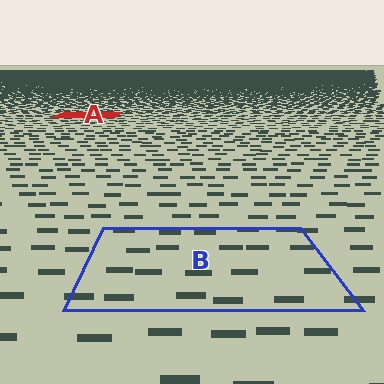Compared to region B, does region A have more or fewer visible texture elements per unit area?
Region A has more texture elements per unit area — they are packed more densely because it is farther away.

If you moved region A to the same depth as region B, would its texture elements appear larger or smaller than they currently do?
They would appear larger. At a closer depth, the same texture elements are projected at a bigger on-screen size.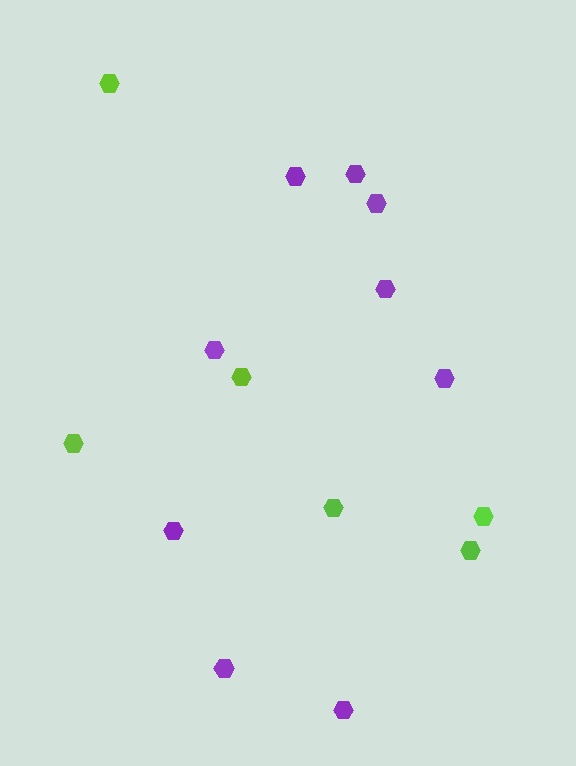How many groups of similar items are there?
There are 2 groups: one group of lime hexagons (6) and one group of purple hexagons (9).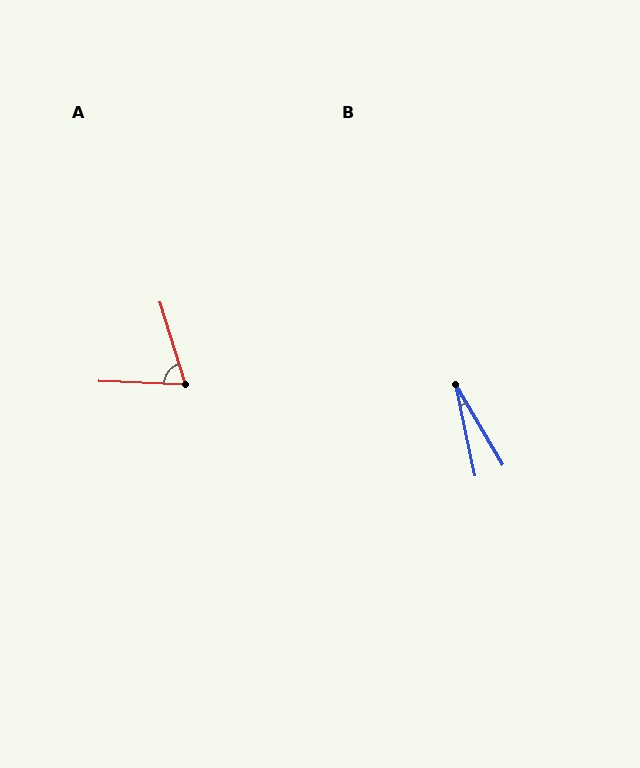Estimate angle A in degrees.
Approximately 71 degrees.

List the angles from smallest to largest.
B (18°), A (71°).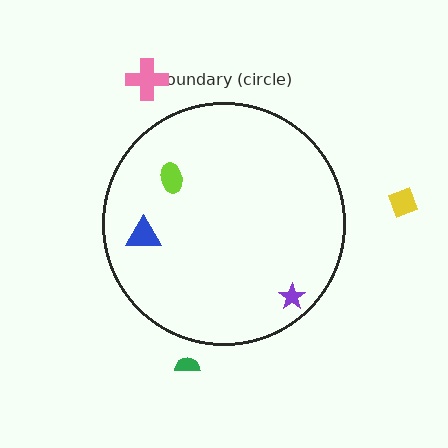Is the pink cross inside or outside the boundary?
Outside.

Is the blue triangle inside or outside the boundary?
Inside.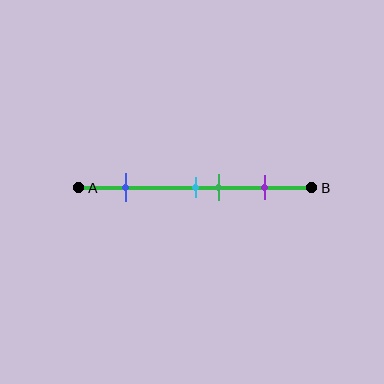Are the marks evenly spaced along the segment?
No, the marks are not evenly spaced.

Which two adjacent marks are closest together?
The cyan and green marks are the closest adjacent pair.